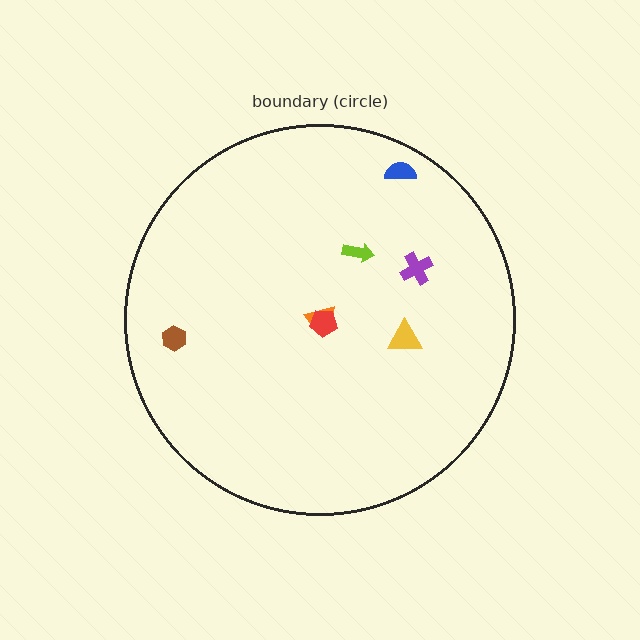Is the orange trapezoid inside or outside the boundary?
Inside.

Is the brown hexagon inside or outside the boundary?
Inside.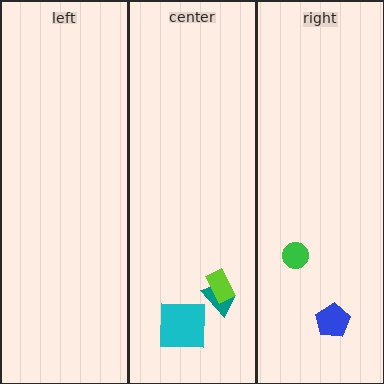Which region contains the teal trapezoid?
The center region.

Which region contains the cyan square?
The center region.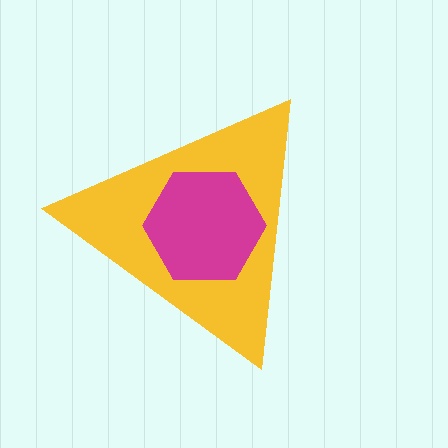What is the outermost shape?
The yellow triangle.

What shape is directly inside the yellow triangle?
The magenta hexagon.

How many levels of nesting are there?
2.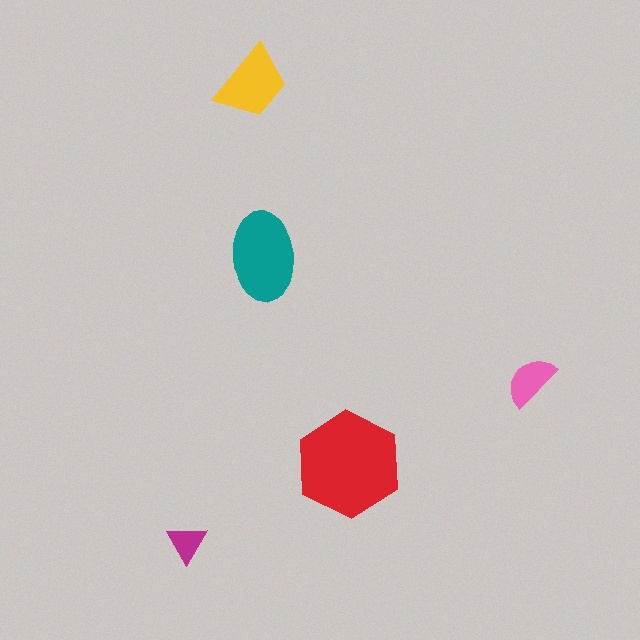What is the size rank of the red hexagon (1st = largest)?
1st.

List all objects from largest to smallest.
The red hexagon, the teal ellipse, the yellow trapezoid, the pink semicircle, the magenta triangle.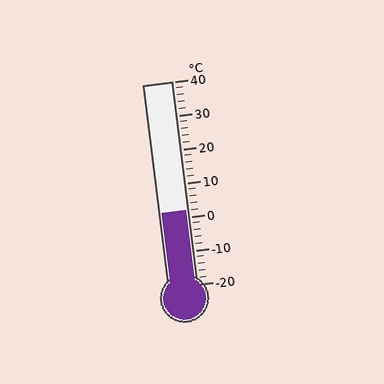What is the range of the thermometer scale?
The thermometer scale ranges from -20°C to 40°C.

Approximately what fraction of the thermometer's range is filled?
The thermometer is filled to approximately 35% of its range.